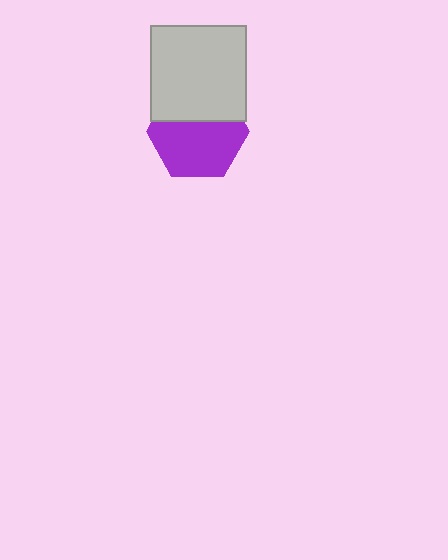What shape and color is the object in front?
The object in front is a light gray square.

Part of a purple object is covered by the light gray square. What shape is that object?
It is a hexagon.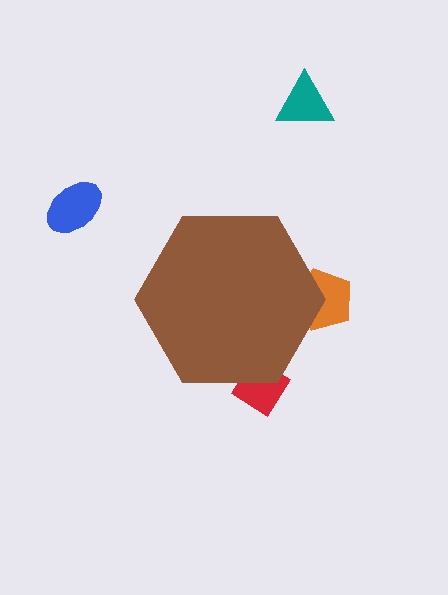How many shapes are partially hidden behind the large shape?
2 shapes are partially hidden.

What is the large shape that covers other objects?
A brown hexagon.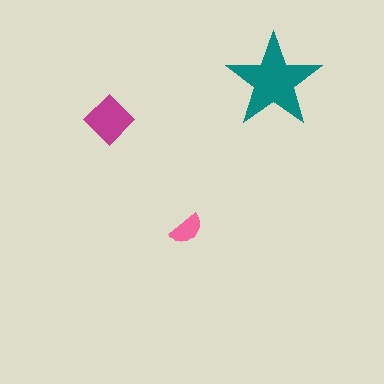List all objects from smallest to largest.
The pink semicircle, the magenta diamond, the teal star.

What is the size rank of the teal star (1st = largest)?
1st.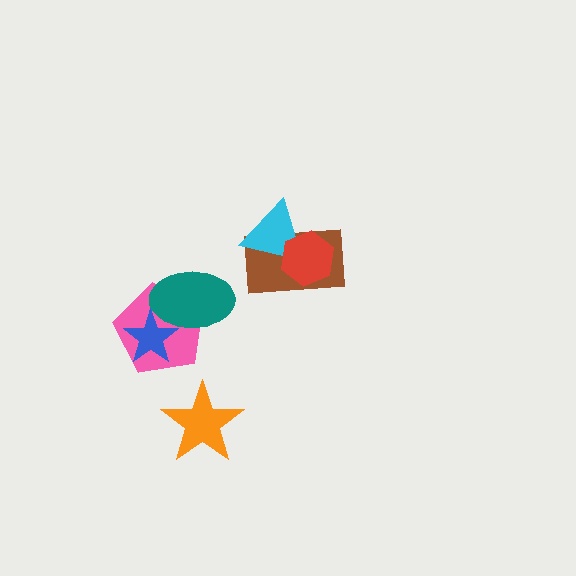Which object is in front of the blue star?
The teal ellipse is in front of the blue star.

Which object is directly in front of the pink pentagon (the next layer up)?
The blue star is directly in front of the pink pentagon.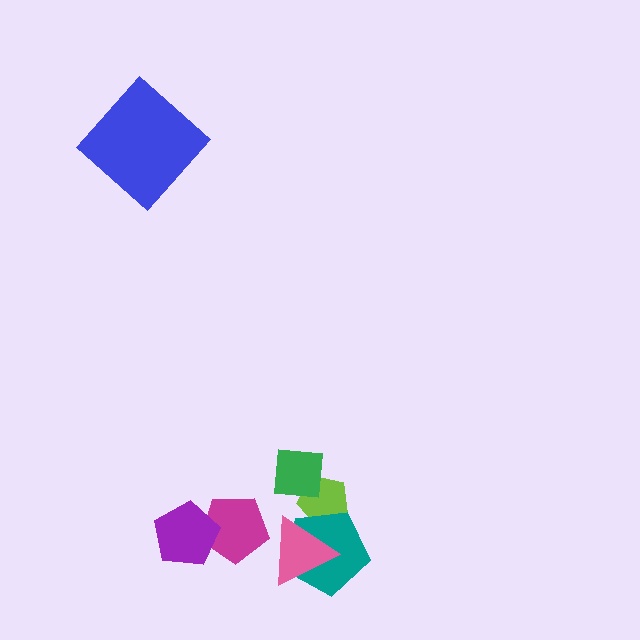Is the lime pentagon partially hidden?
Yes, it is partially covered by another shape.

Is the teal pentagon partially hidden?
Yes, it is partially covered by another shape.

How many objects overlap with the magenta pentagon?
1 object overlaps with the magenta pentagon.